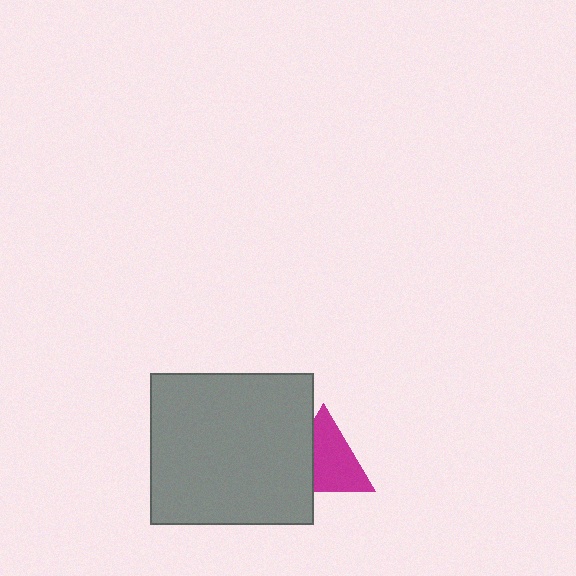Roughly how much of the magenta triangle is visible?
Most of it is visible (roughly 68%).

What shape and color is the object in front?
The object in front is a gray rectangle.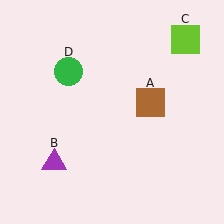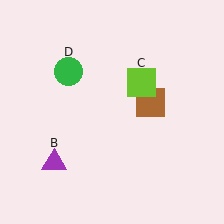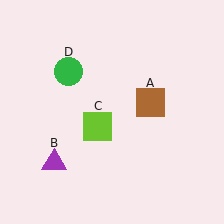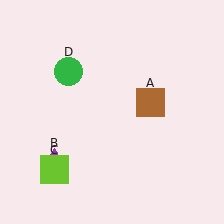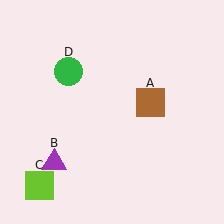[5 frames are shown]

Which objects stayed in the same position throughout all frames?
Brown square (object A) and purple triangle (object B) and green circle (object D) remained stationary.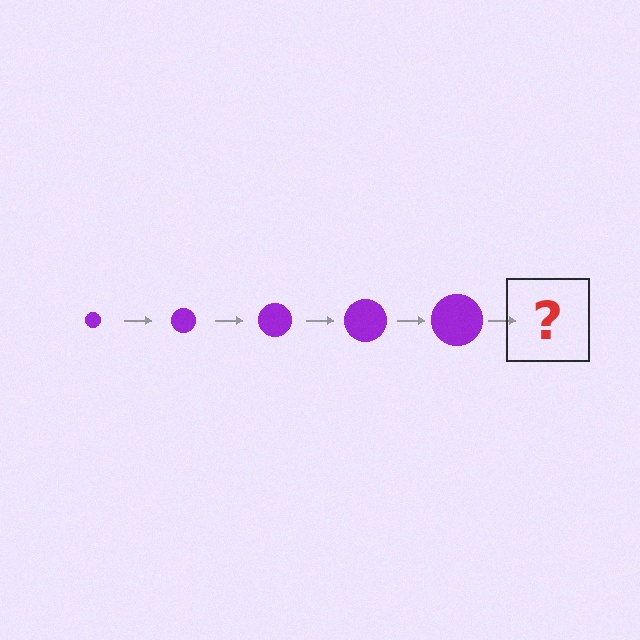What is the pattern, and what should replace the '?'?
The pattern is that the circle gets progressively larger each step. The '?' should be a purple circle, larger than the previous one.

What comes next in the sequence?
The next element should be a purple circle, larger than the previous one.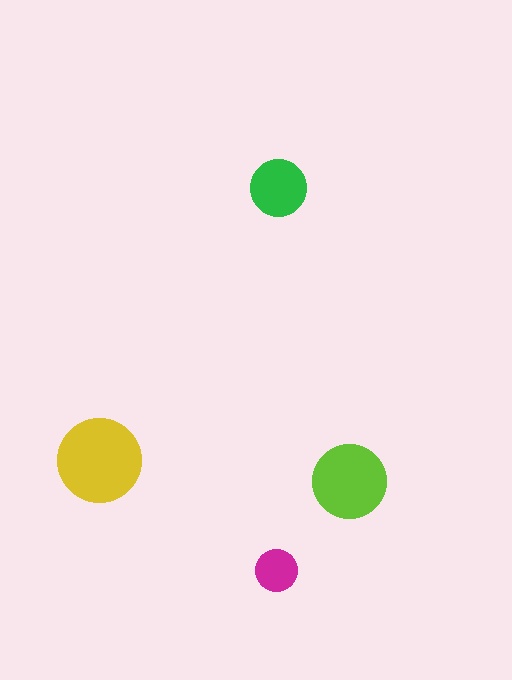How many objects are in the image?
There are 4 objects in the image.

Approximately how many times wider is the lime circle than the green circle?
About 1.5 times wider.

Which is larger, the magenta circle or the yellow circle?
The yellow one.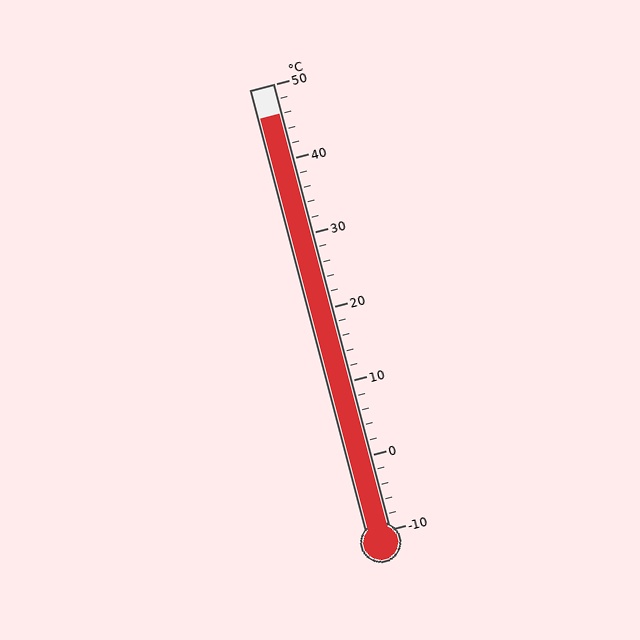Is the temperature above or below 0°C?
The temperature is above 0°C.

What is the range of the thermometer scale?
The thermometer scale ranges from -10°C to 50°C.